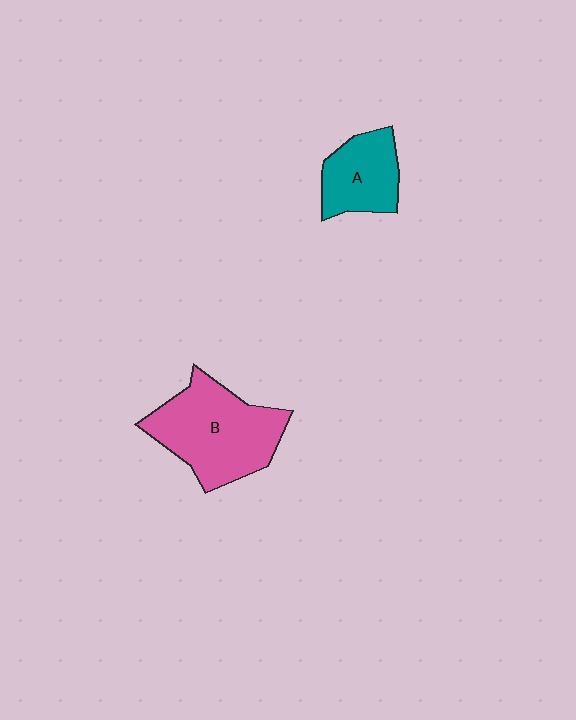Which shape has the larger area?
Shape B (pink).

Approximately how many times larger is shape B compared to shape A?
Approximately 1.8 times.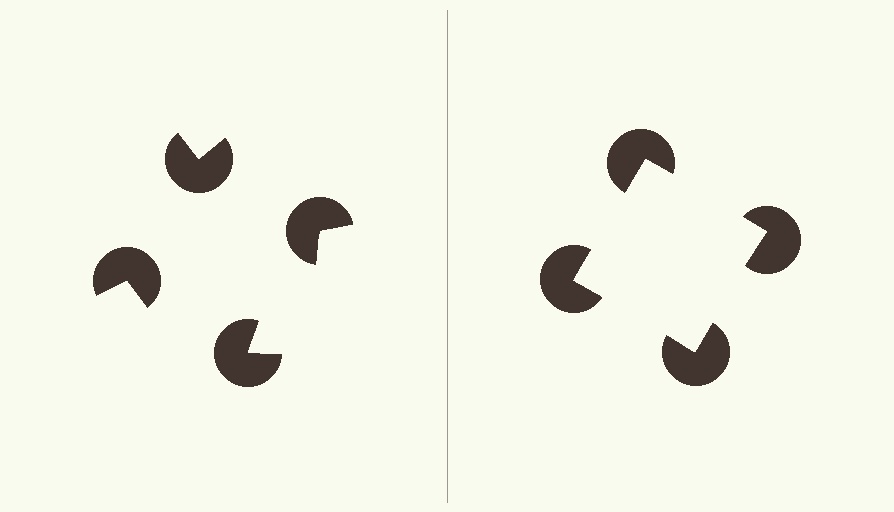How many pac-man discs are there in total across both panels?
8 — 4 on each side.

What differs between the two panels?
The pac-man discs are positioned identically on both sides; only the wedge orientations differ. On the right they align to a square; on the left they are misaligned.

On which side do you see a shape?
An illusory square appears on the right side. On the left side the wedge cuts are rotated, so no coherent shape forms.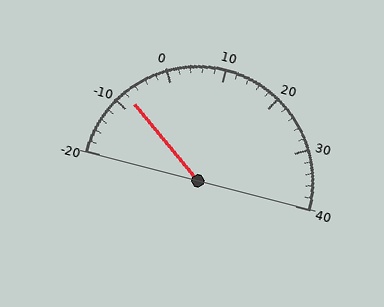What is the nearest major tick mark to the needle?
The nearest major tick mark is -10.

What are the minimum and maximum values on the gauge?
The gauge ranges from -20 to 40.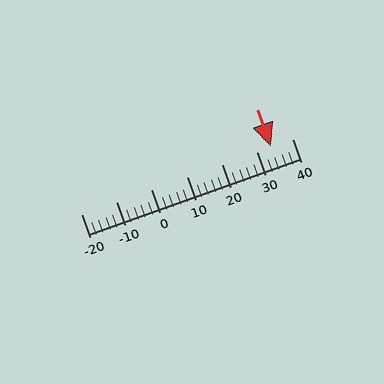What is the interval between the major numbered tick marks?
The major tick marks are spaced 10 units apart.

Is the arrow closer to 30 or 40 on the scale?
The arrow is closer to 30.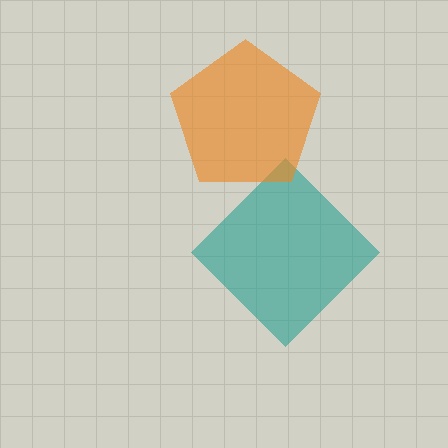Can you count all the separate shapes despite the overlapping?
Yes, there are 2 separate shapes.